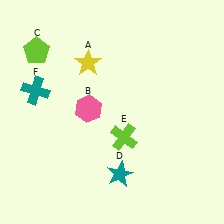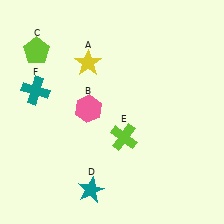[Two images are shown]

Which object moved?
The teal star (D) moved left.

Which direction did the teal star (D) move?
The teal star (D) moved left.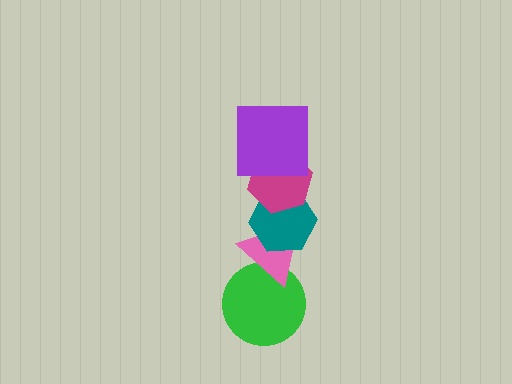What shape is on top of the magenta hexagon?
The purple square is on top of the magenta hexagon.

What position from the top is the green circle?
The green circle is 5th from the top.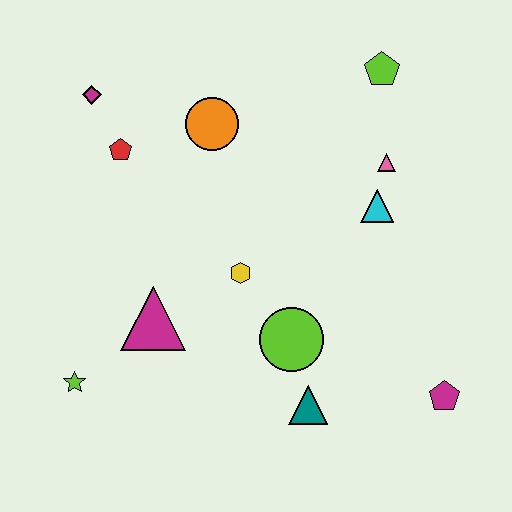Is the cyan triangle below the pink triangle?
Yes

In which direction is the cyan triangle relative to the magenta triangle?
The cyan triangle is to the right of the magenta triangle.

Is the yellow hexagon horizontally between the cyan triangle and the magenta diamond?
Yes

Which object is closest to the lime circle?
The teal triangle is closest to the lime circle.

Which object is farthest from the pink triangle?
The lime star is farthest from the pink triangle.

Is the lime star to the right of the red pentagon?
No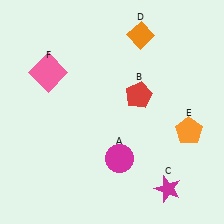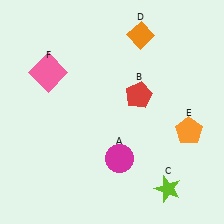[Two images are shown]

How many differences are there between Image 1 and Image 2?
There is 1 difference between the two images.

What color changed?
The star (C) changed from magenta in Image 1 to lime in Image 2.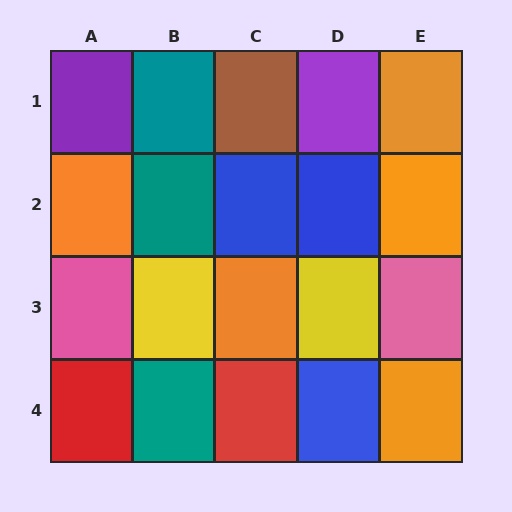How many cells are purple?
2 cells are purple.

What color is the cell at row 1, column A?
Purple.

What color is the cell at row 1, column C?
Brown.